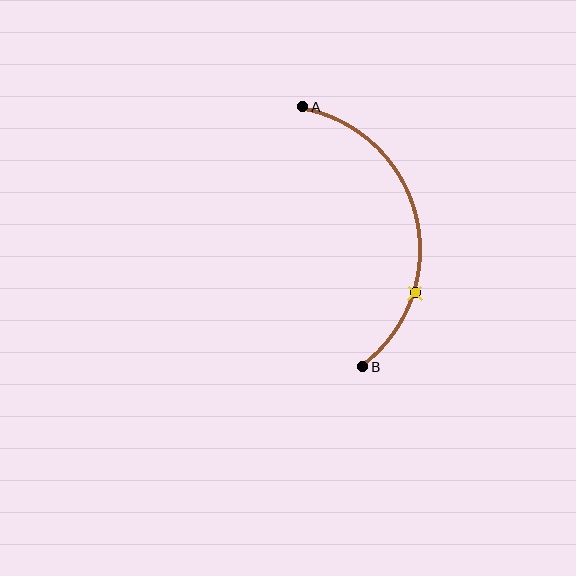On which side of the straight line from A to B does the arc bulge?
The arc bulges to the right of the straight line connecting A and B.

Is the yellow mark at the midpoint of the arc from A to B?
No. The yellow mark lies on the arc but is closer to endpoint B. The arc midpoint would be at the point on the curve equidistant along the arc from both A and B.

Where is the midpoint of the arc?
The arc midpoint is the point on the curve farthest from the straight line joining A and B. It sits to the right of that line.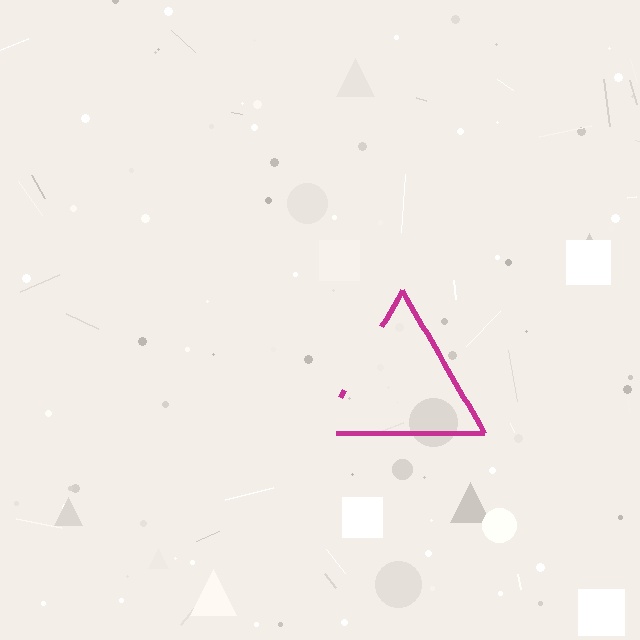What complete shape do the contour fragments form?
The contour fragments form a triangle.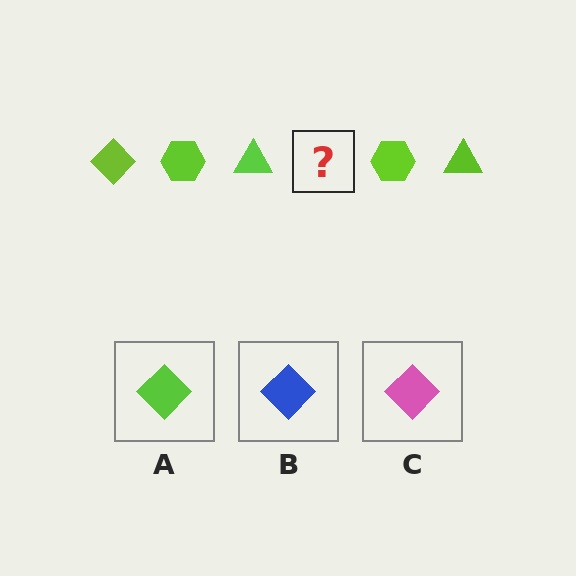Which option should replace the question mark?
Option A.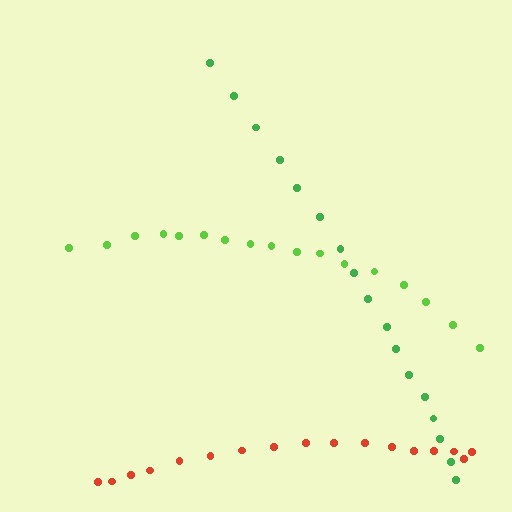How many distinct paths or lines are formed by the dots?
There are 3 distinct paths.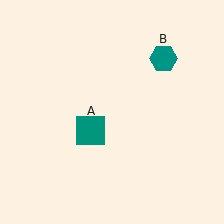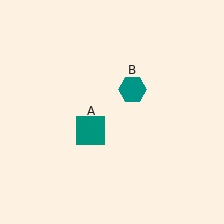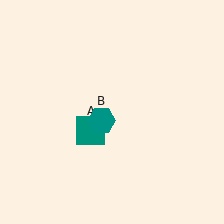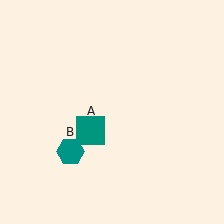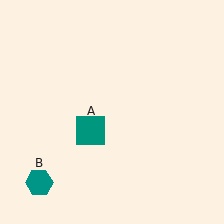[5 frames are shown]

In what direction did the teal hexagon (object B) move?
The teal hexagon (object B) moved down and to the left.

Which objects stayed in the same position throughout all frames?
Teal square (object A) remained stationary.